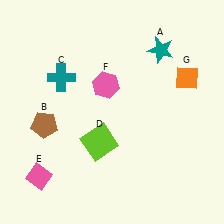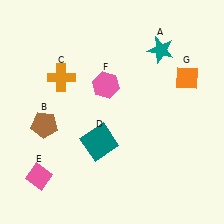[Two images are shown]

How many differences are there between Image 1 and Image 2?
There are 2 differences between the two images.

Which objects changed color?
C changed from teal to orange. D changed from lime to teal.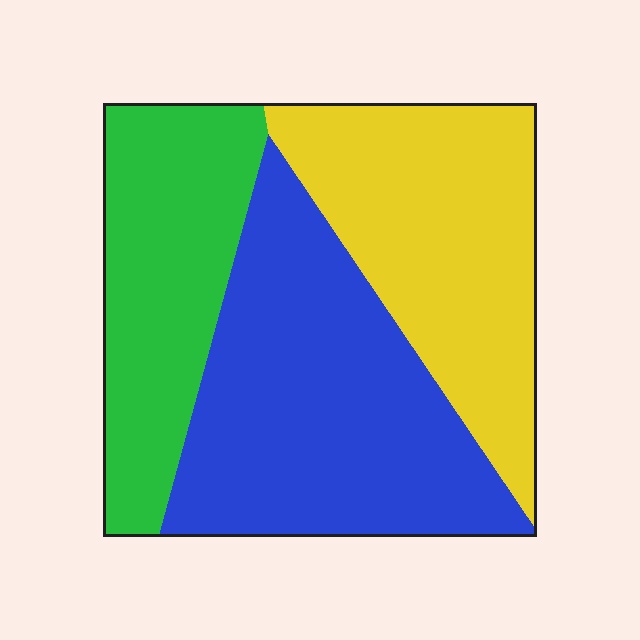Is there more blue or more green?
Blue.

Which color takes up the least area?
Green, at roughly 25%.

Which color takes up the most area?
Blue, at roughly 40%.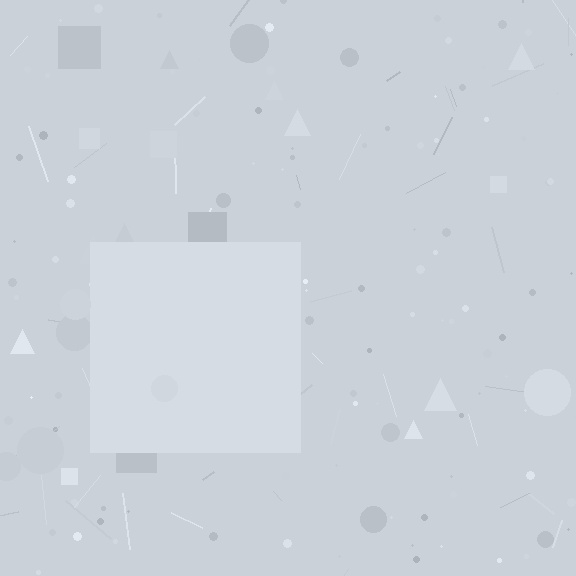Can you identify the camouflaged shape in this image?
The camouflaged shape is a square.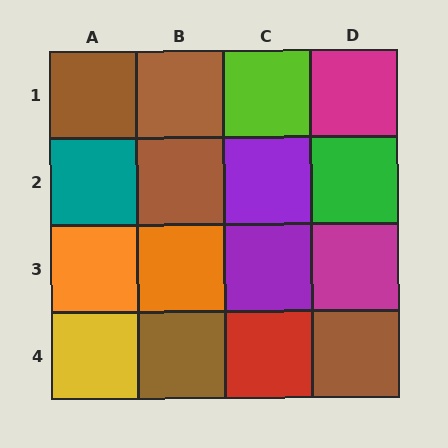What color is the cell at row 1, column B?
Brown.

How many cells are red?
1 cell is red.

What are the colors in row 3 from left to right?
Orange, orange, purple, magenta.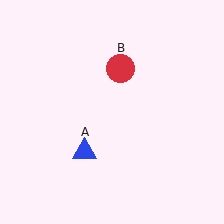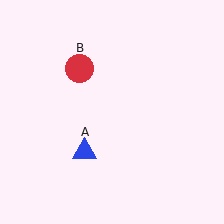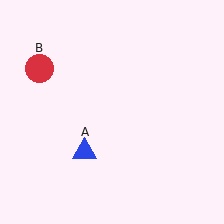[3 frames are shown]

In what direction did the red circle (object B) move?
The red circle (object B) moved left.